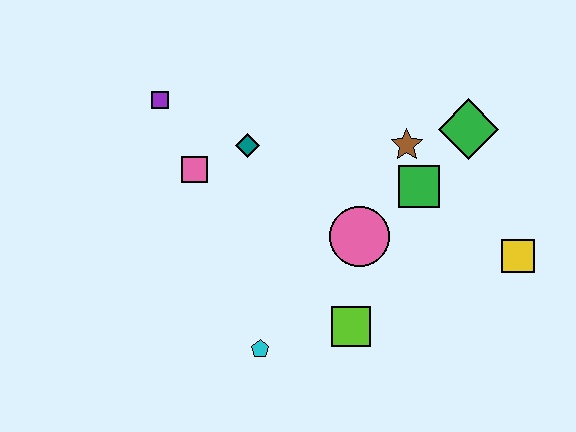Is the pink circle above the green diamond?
No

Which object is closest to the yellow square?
The green square is closest to the yellow square.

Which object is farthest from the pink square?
The yellow square is farthest from the pink square.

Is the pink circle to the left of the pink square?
No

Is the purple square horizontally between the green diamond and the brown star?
No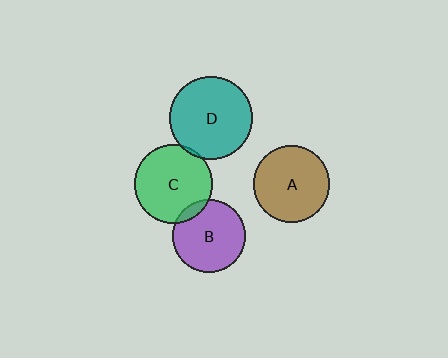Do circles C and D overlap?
Yes.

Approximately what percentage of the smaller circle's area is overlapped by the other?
Approximately 5%.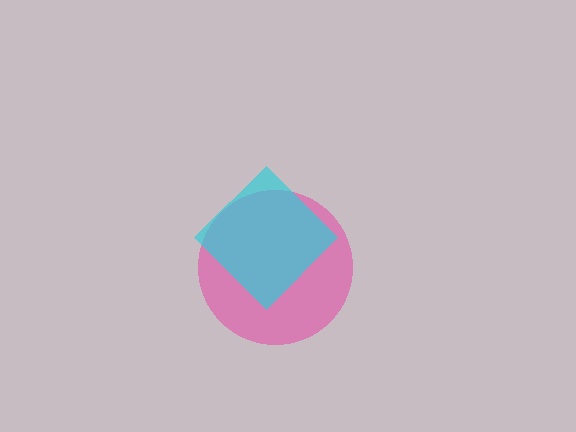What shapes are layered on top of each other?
The layered shapes are: a pink circle, a cyan diamond.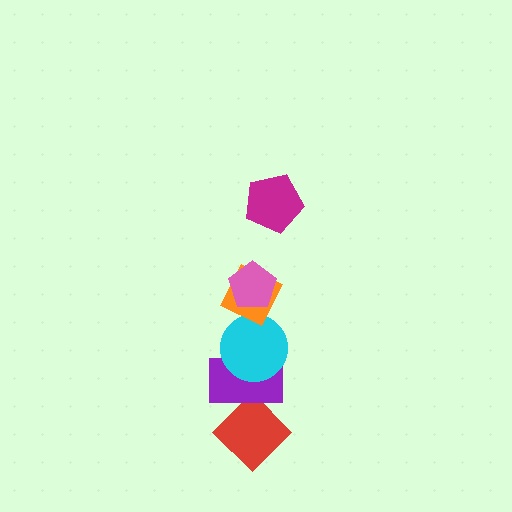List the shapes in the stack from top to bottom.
From top to bottom: the magenta pentagon, the pink pentagon, the orange diamond, the cyan circle, the purple rectangle, the red diamond.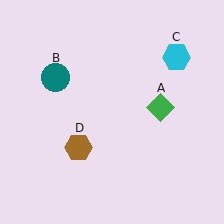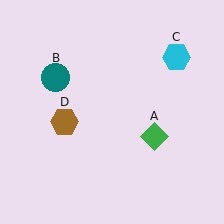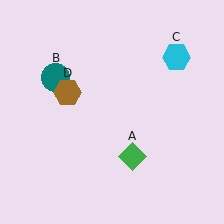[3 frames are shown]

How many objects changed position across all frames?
2 objects changed position: green diamond (object A), brown hexagon (object D).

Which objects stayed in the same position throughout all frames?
Teal circle (object B) and cyan hexagon (object C) remained stationary.